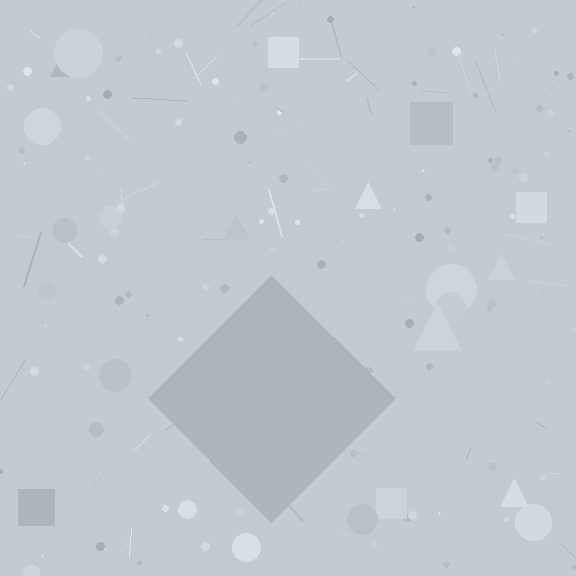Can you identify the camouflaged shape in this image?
The camouflaged shape is a diamond.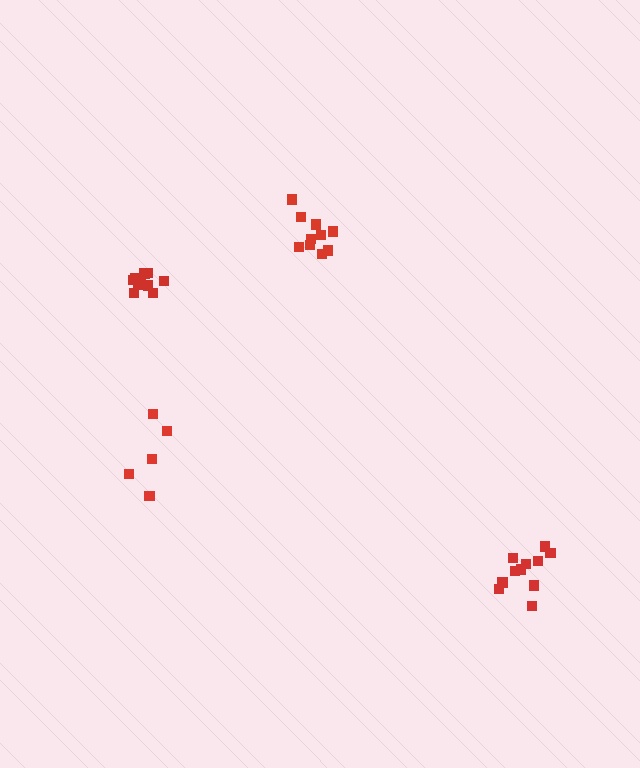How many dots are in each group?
Group 1: 11 dots, Group 2: 11 dots, Group 3: 5 dots, Group 4: 10 dots (37 total).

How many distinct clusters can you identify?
There are 4 distinct clusters.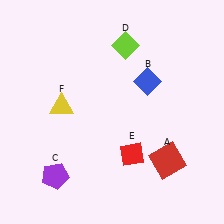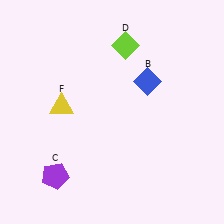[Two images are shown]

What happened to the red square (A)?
The red square (A) was removed in Image 2. It was in the bottom-right area of Image 1.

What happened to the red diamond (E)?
The red diamond (E) was removed in Image 2. It was in the bottom-right area of Image 1.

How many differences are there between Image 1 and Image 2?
There are 2 differences between the two images.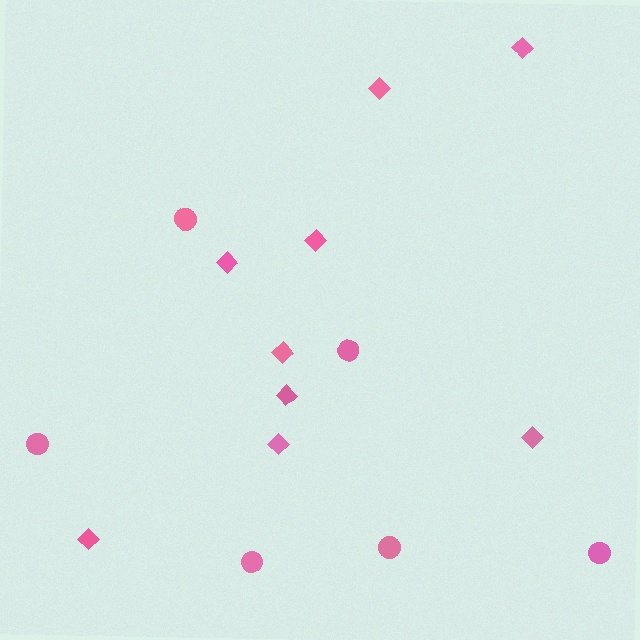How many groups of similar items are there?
There are 2 groups: one group of circles (6) and one group of diamonds (9).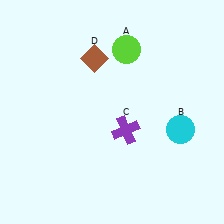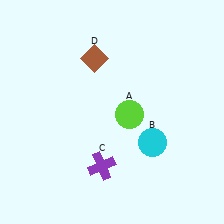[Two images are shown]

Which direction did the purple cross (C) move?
The purple cross (C) moved down.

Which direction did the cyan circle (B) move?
The cyan circle (B) moved left.